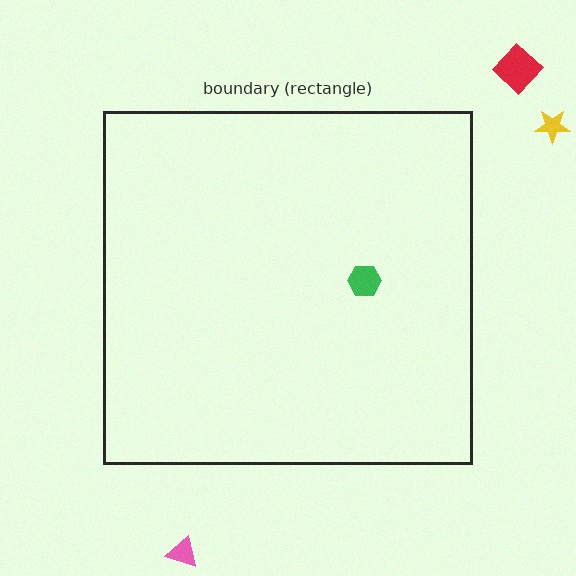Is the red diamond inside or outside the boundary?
Outside.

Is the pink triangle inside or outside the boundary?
Outside.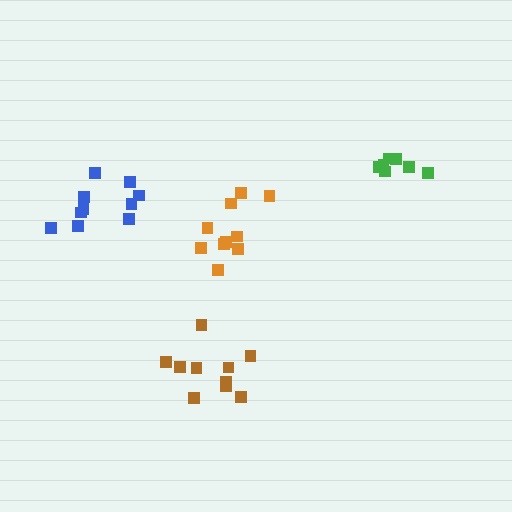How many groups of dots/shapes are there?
There are 4 groups.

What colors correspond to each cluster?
The clusters are colored: blue, orange, green, brown.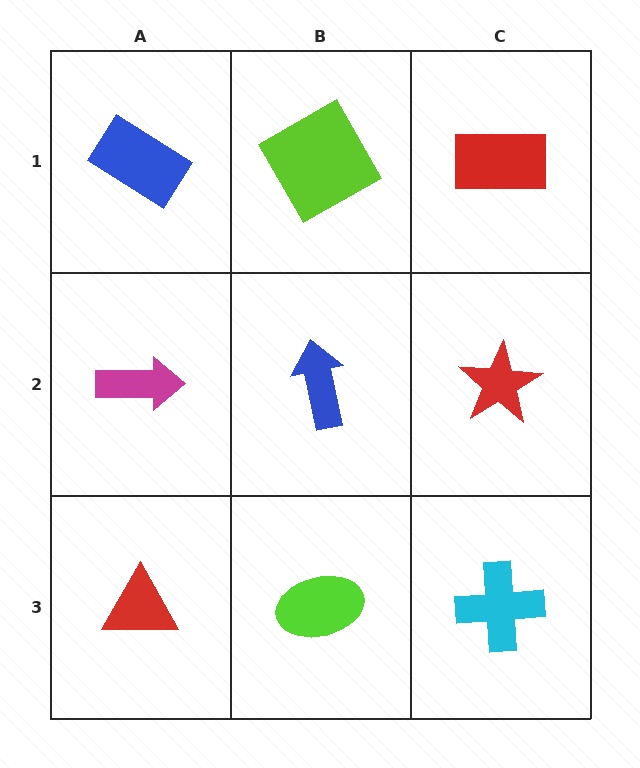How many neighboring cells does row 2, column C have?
3.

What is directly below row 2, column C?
A cyan cross.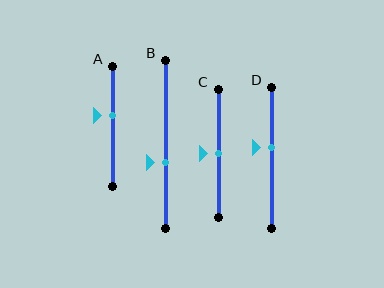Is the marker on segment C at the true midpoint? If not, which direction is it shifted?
Yes, the marker on segment C is at the true midpoint.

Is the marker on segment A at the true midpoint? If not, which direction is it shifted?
No, the marker on segment A is shifted upward by about 9% of the segment length.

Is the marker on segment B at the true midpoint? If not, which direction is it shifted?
No, the marker on segment B is shifted downward by about 11% of the segment length.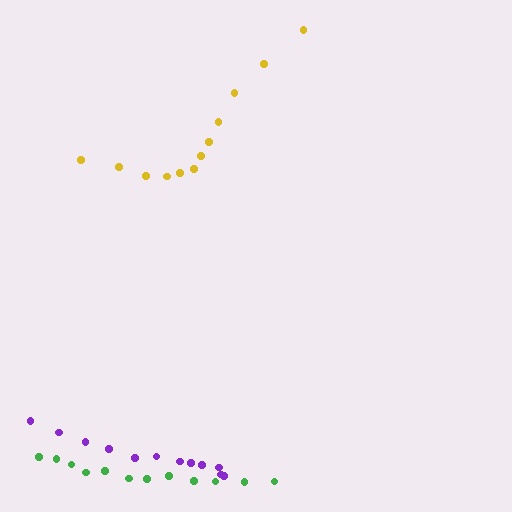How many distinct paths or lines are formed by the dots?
There are 3 distinct paths.